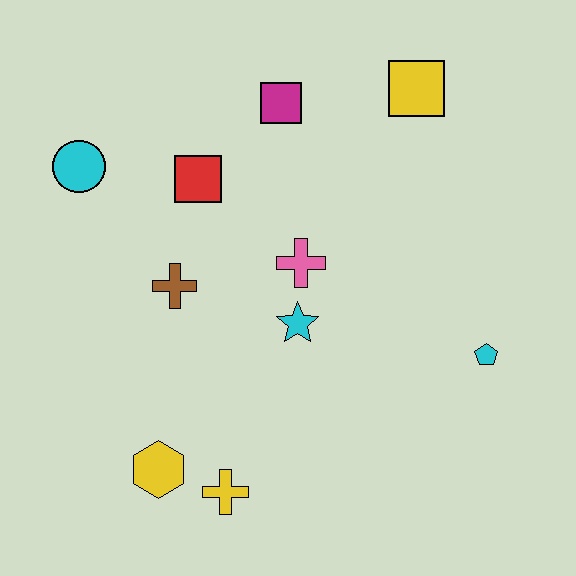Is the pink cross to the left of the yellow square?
Yes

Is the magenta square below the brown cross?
No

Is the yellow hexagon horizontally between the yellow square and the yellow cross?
No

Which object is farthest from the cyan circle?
The cyan pentagon is farthest from the cyan circle.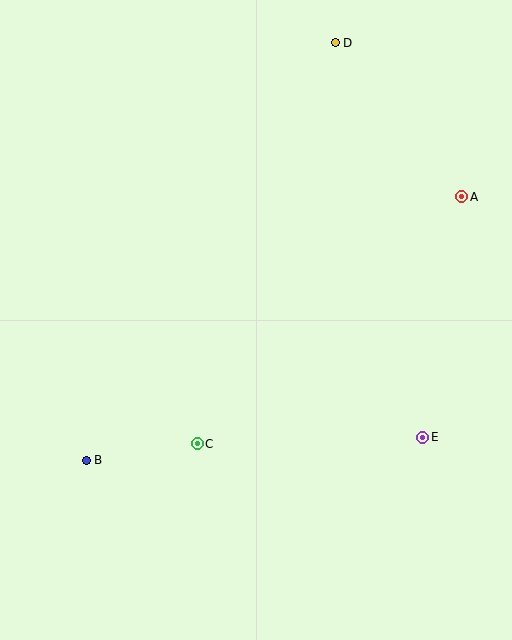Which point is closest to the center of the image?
Point C at (197, 444) is closest to the center.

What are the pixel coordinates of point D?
Point D is at (335, 43).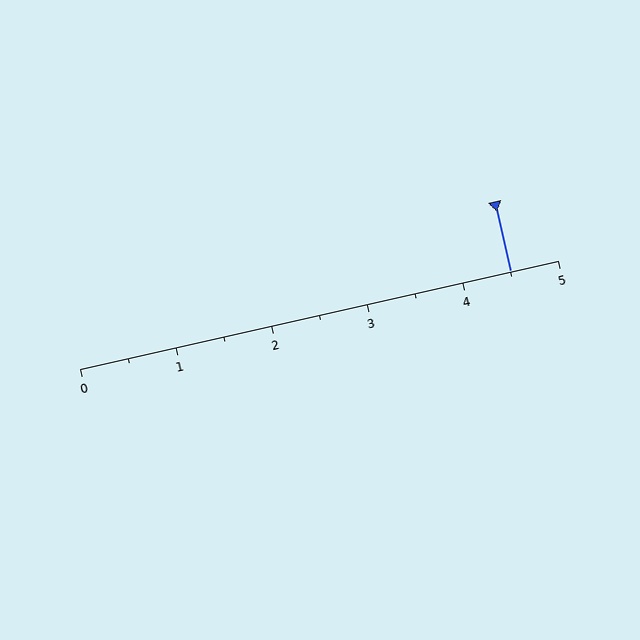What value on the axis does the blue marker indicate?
The marker indicates approximately 4.5.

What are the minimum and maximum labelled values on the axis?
The axis runs from 0 to 5.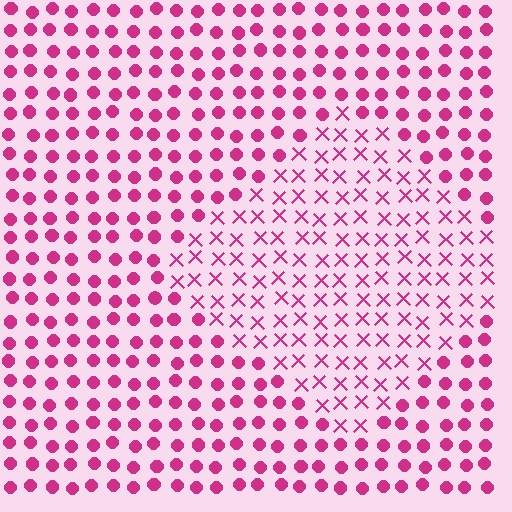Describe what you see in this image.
The image is filled with small magenta elements arranged in a uniform grid. A diamond-shaped region contains X marks, while the surrounding area contains circles. The boundary is defined purely by the change in element shape.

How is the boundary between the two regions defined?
The boundary is defined by a change in element shape: X marks inside vs. circles outside. All elements share the same color and spacing.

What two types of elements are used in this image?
The image uses X marks inside the diamond region and circles outside it.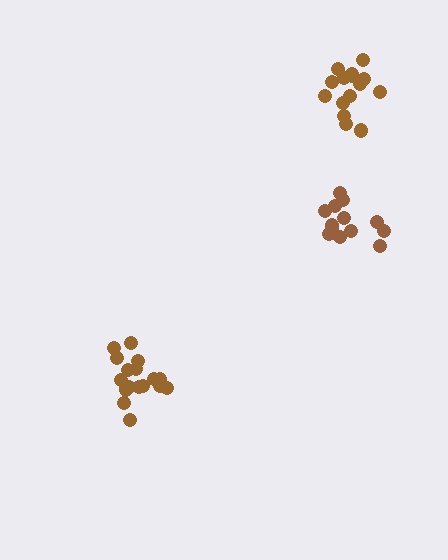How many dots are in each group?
Group 1: 15 dots, Group 2: 14 dots, Group 3: 18 dots (47 total).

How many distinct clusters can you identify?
There are 3 distinct clusters.